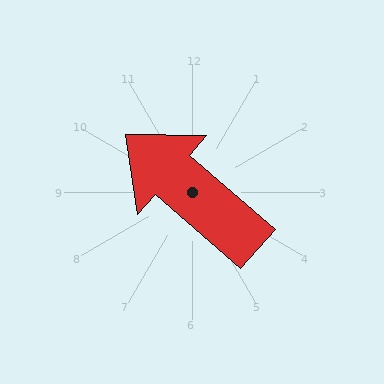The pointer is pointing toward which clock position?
Roughly 10 o'clock.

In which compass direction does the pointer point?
Northwest.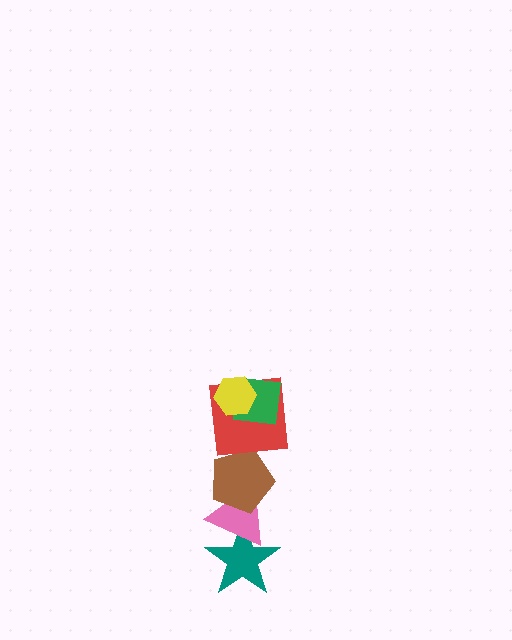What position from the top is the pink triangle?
The pink triangle is 5th from the top.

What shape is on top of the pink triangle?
The brown pentagon is on top of the pink triangle.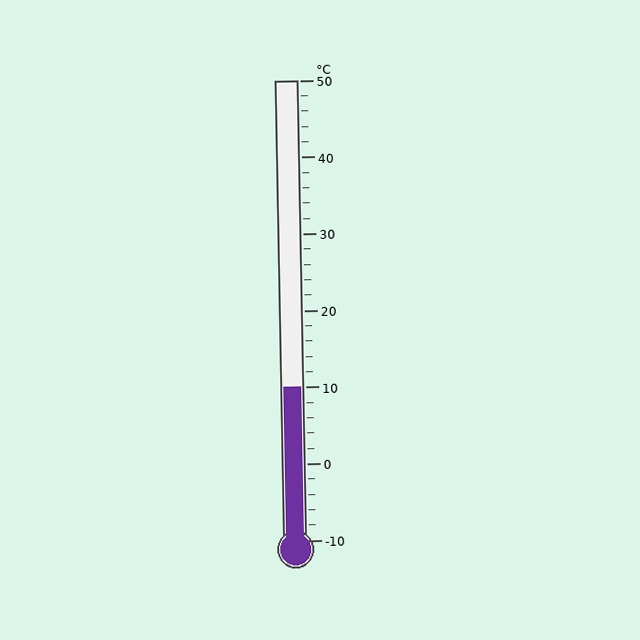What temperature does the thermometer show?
The thermometer shows approximately 10°C.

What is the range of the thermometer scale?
The thermometer scale ranges from -10°C to 50°C.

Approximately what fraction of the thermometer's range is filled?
The thermometer is filled to approximately 35% of its range.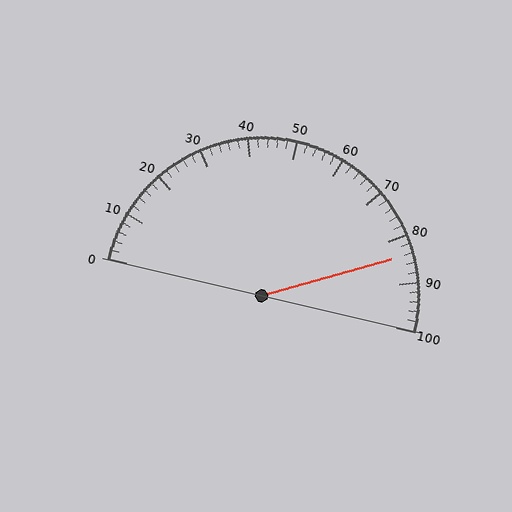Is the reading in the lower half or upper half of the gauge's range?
The reading is in the upper half of the range (0 to 100).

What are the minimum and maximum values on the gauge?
The gauge ranges from 0 to 100.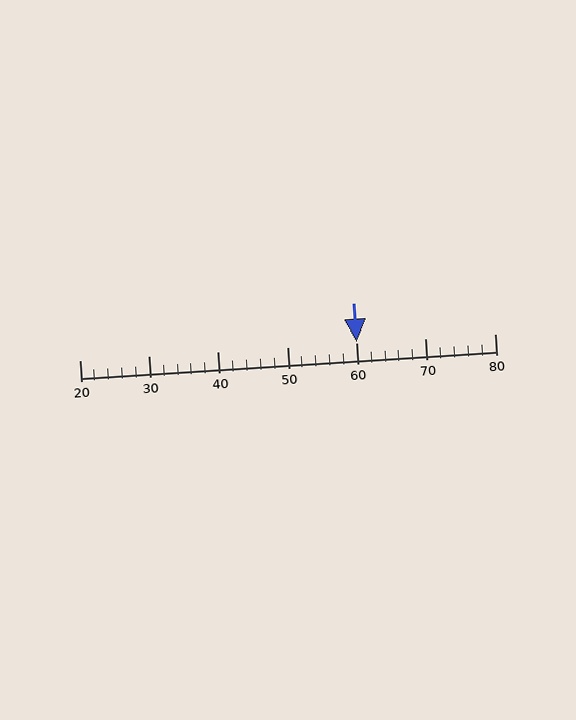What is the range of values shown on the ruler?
The ruler shows values from 20 to 80.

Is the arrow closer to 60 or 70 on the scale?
The arrow is closer to 60.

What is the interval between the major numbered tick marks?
The major tick marks are spaced 10 units apart.